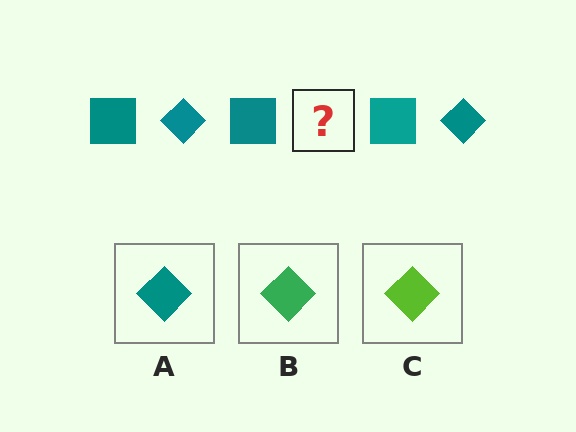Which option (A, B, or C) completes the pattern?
A.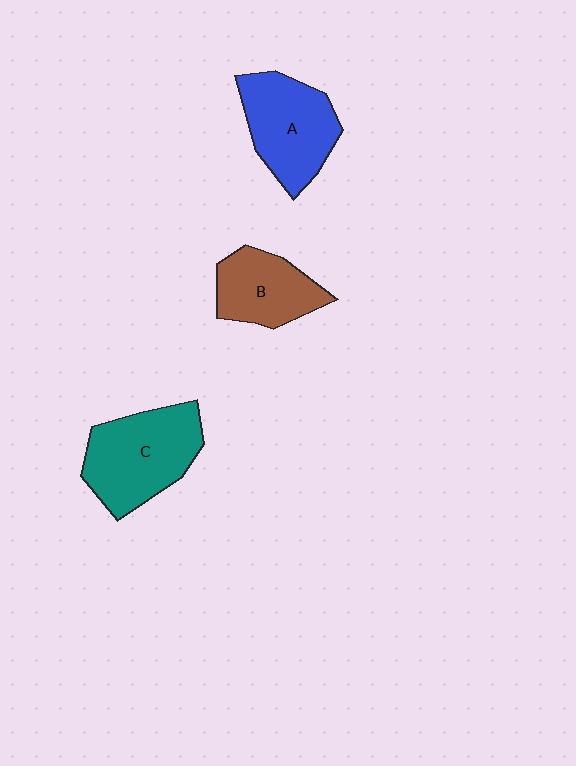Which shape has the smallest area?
Shape B (brown).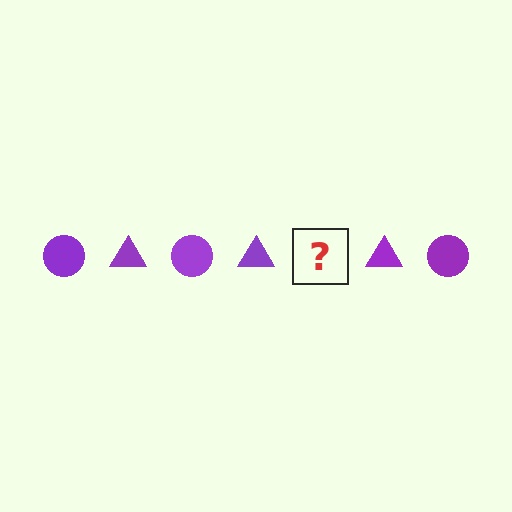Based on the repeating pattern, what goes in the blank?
The blank should be a purple circle.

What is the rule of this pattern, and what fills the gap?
The rule is that the pattern cycles through circle, triangle shapes in purple. The gap should be filled with a purple circle.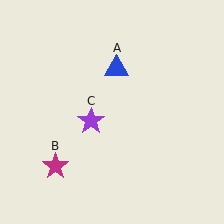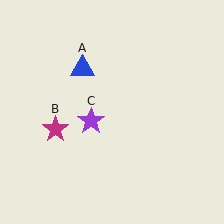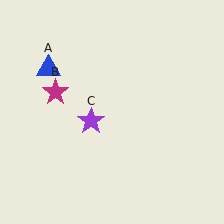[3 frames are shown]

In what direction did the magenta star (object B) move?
The magenta star (object B) moved up.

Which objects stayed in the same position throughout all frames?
Purple star (object C) remained stationary.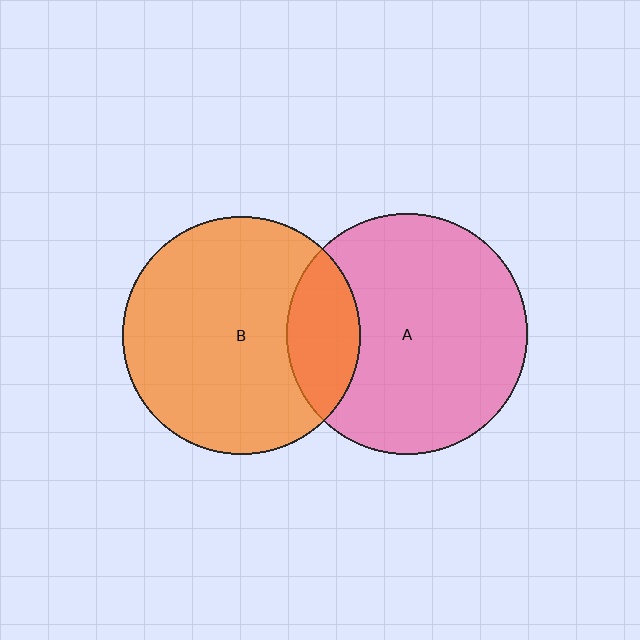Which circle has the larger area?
Circle A (pink).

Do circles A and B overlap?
Yes.